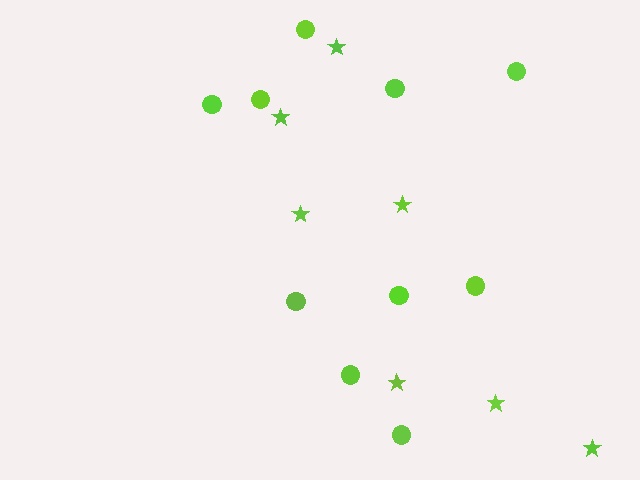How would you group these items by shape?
There are 2 groups: one group of circles (10) and one group of stars (7).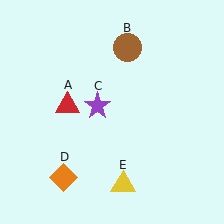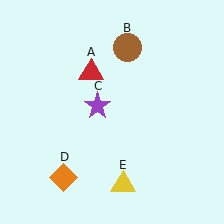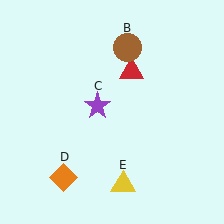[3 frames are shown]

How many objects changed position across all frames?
1 object changed position: red triangle (object A).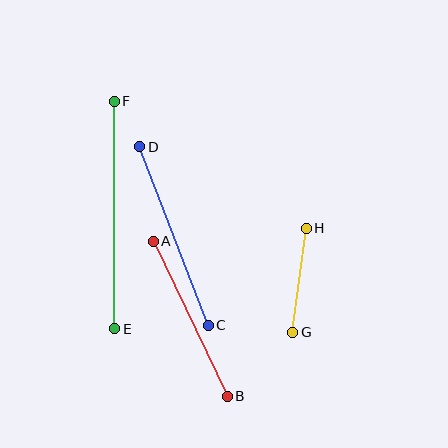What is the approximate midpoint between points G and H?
The midpoint is at approximately (300, 280) pixels.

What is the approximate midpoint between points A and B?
The midpoint is at approximately (190, 319) pixels.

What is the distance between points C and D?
The distance is approximately 191 pixels.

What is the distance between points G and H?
The distance is approximately 105 pixels.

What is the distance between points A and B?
The distance is approximately 172 pixels.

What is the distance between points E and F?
The distance is approximately 228 pixels.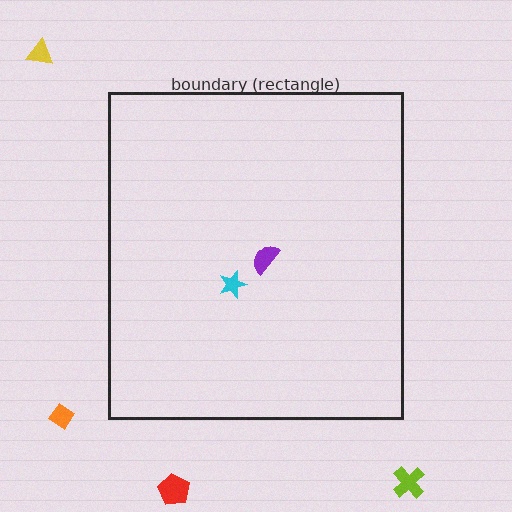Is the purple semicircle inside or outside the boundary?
Inside.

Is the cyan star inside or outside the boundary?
Inside.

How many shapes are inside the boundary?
2 inside, 4 outside.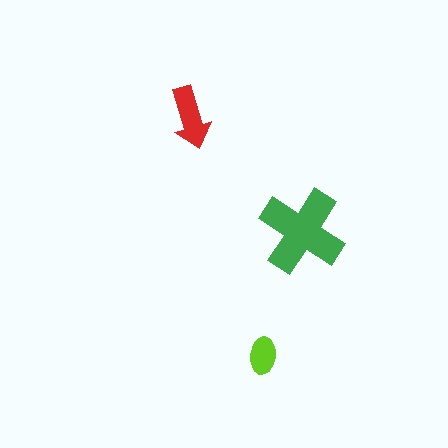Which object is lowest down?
The lime ellipse is bottommost.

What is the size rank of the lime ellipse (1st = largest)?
3rd.